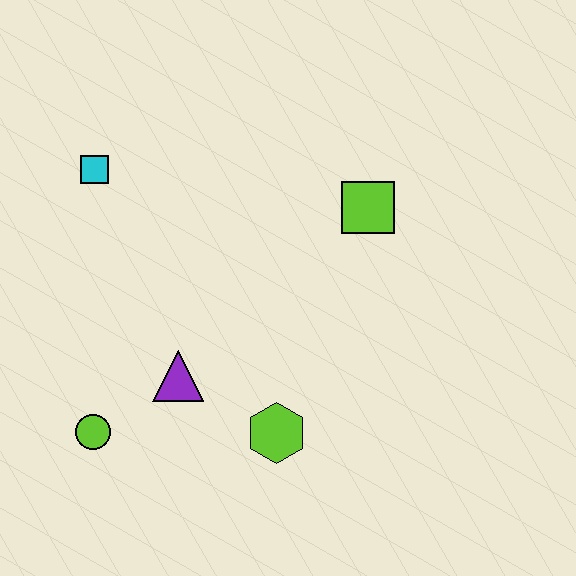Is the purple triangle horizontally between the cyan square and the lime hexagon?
Yes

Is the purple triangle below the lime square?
Yes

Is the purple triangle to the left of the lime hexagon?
Yes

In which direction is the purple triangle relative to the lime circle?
The purple triangle is to the right of the lime circle.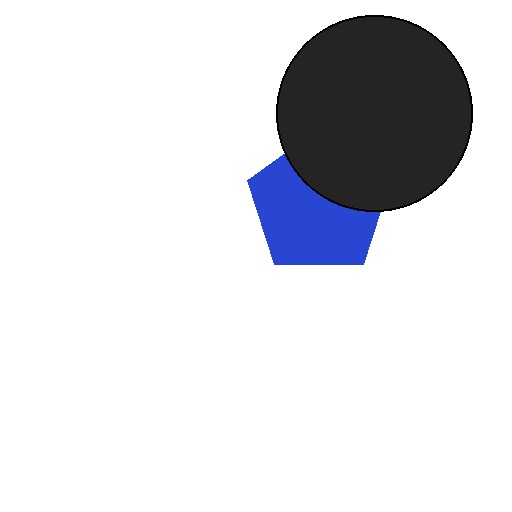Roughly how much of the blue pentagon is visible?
About half of it is visible (roughly 64%).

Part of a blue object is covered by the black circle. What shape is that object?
It is a pentagon.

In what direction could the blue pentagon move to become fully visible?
The blue pentagon could move down. That would shift it out from behind the black circle entirely.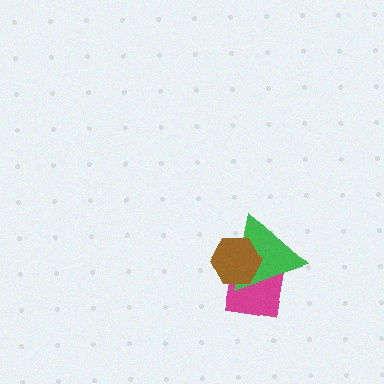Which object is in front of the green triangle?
The brown hexagon is in front of the green triangle.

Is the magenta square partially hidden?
Yes, it is partially covered by another shape.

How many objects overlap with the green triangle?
2 objects overlap with the green triangle.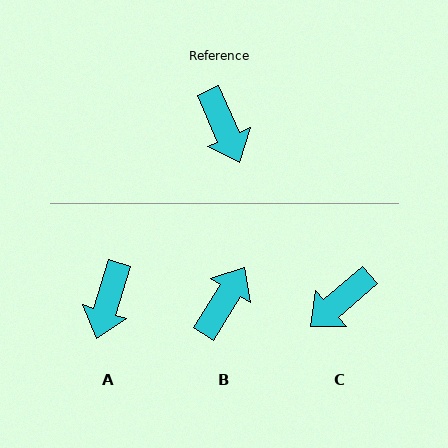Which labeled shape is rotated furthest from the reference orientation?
B, about 125 degrees away.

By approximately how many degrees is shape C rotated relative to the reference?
Approximately 73 degrees clockwise.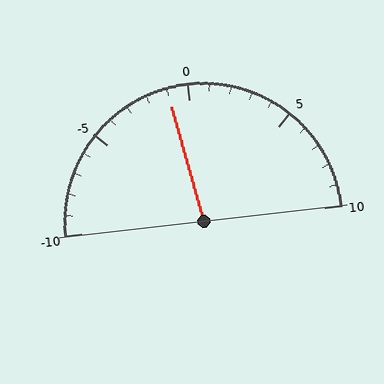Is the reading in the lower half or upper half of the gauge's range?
The reading is in the lower half of the range (-10 to 10).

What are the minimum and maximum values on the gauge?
The gauge ranges from -10 to 10.